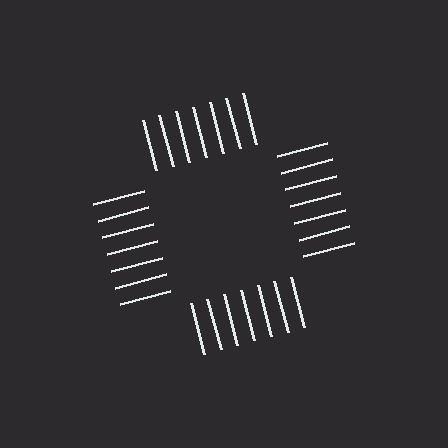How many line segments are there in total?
28 — 7 along each of the 4 edges.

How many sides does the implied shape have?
4 sides — the line-ends trace a square.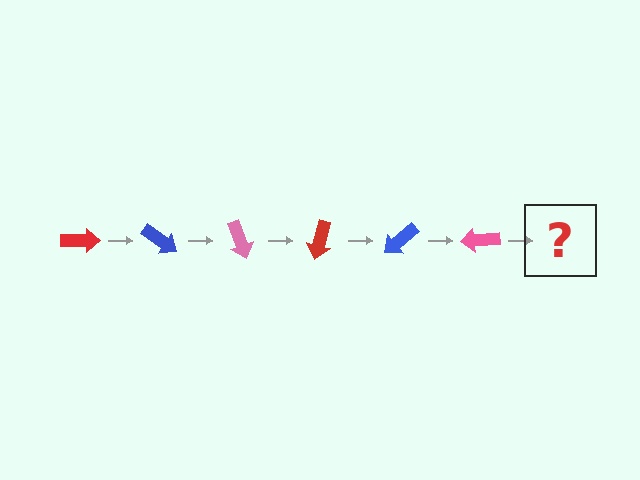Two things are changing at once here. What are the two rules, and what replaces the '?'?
The two rules are that it rotates 35 degrees each step and the color cycles through red, blue, and pink. The '?' should be a red arrow, rotated 210 degrees from the start.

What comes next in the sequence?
The next element should be a red arrow, rotated 210 degrees from the start.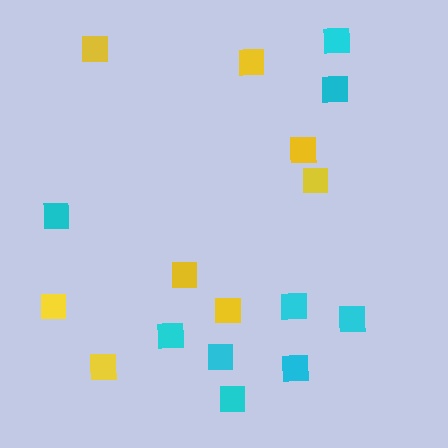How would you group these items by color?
There are 2 groups: one group of yellow squares (8) and one group of cyan squares (9).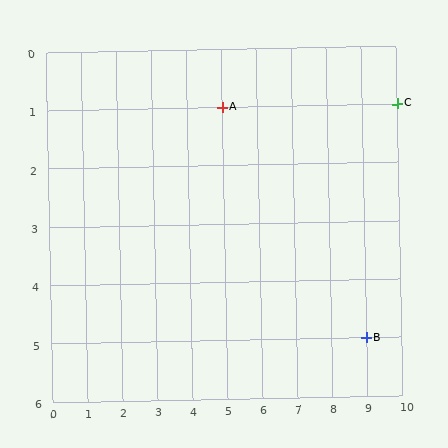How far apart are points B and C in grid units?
Points B and C are 1 column and 4 rows apart (about 4.1 grid units diagonally).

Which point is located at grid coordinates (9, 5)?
Point B is at (9, 5).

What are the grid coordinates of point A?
Point A is at grid coordinates (5, 1).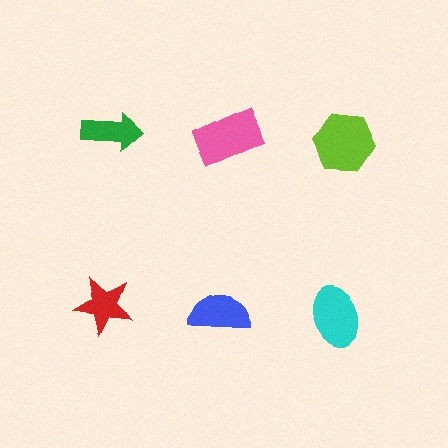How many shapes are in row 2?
3 shapes.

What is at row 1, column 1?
A green arrow.